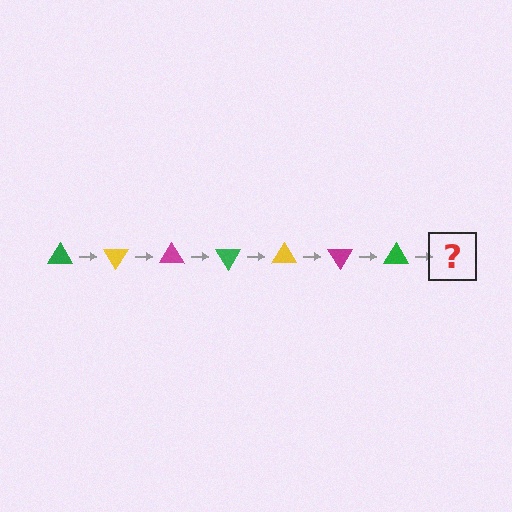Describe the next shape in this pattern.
It should be a yellow triangle, rotated 420 degrees from the start.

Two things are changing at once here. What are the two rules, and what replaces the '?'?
The two rules are that it rotates 60 degrees each step and the color cycles through green, yellow, and magenta. The '?' should be a yellow triangle, rotated 420 degrees from the start.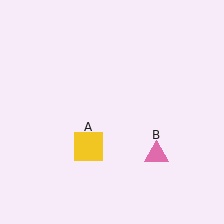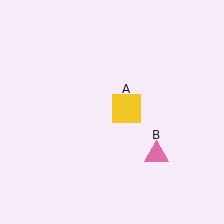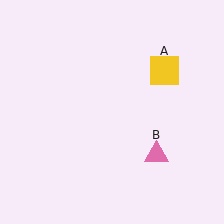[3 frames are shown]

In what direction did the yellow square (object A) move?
The yellow square (object A) moved up and to the right.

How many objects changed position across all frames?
1 object changed position: yellow square (object A).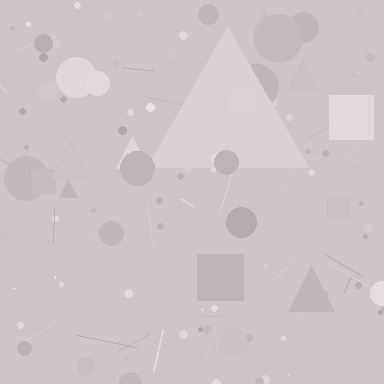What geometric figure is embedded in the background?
A triangle is embedded in the background.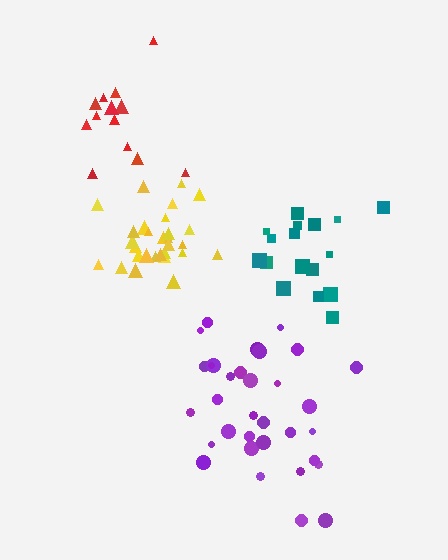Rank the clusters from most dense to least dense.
yellow, purple, red, teal.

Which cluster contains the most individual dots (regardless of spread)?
Purple (33).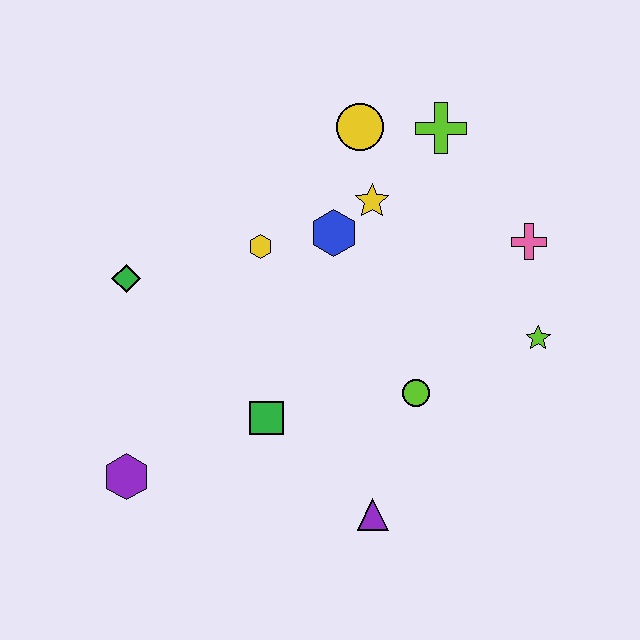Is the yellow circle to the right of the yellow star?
No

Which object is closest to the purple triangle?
The lime circle is closest to the purple triangle.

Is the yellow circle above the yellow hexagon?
Yes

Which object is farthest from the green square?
The lime cross is farthest from the green square.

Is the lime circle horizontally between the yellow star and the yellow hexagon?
No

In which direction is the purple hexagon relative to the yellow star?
The purple hexagon is below the yellow star.